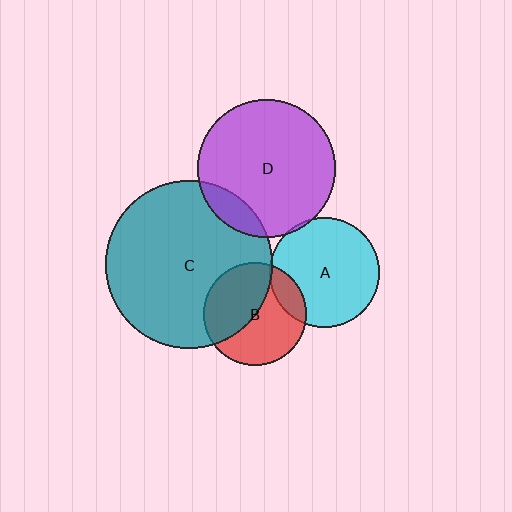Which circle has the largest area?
Circle C (teal).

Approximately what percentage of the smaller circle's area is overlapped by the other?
Approximately 5%.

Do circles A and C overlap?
Yes.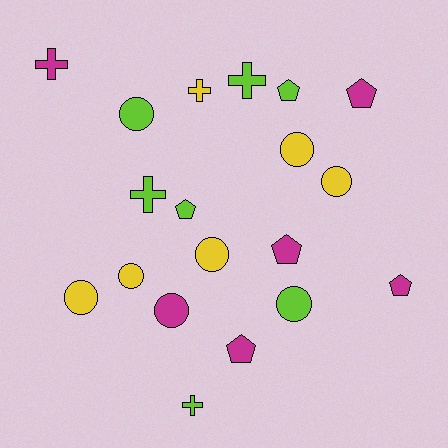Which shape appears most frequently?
Circle, with 8 objects.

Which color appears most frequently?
Lime, with 7 objects.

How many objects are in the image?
There are 19 objects.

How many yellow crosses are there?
There is 1 yellow cross.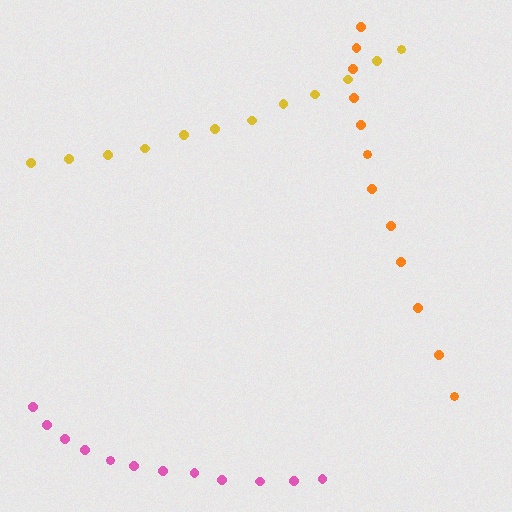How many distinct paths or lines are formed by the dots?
There are 3 distinct paths.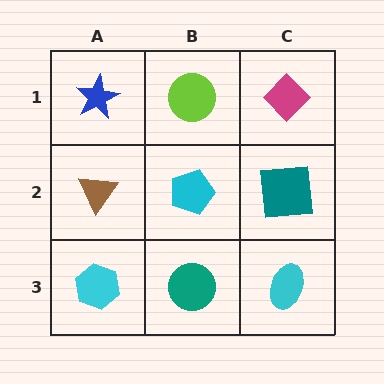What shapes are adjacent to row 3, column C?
A teal square (row 2, column C), a teal circle (row 3, column B).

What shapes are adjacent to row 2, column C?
A magenta diamond (row 1, column C), a cyan ellipse (row 3, column C), a cyan pentagon (row 2, column B).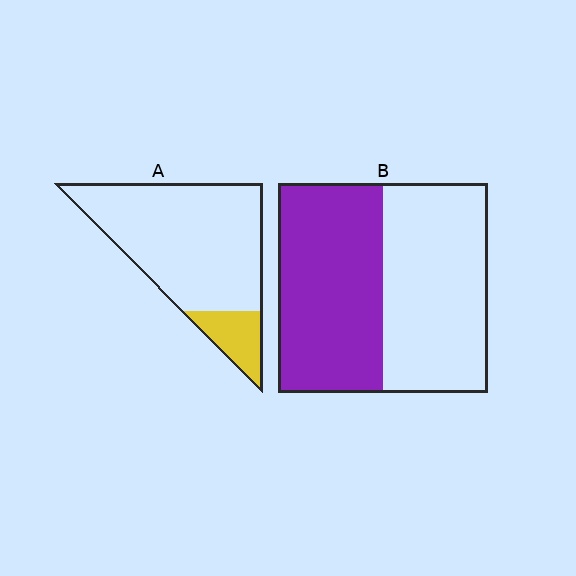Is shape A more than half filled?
No.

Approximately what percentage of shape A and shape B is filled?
A is approximately 15% and B is approximately 50%.